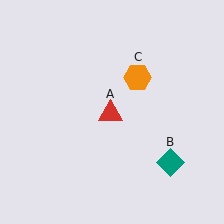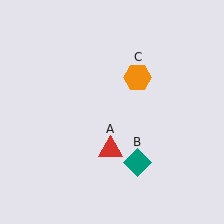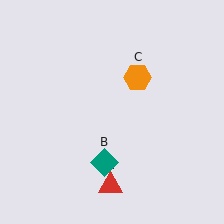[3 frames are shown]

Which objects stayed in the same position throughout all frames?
Orange hexagon (object C) remained stationary.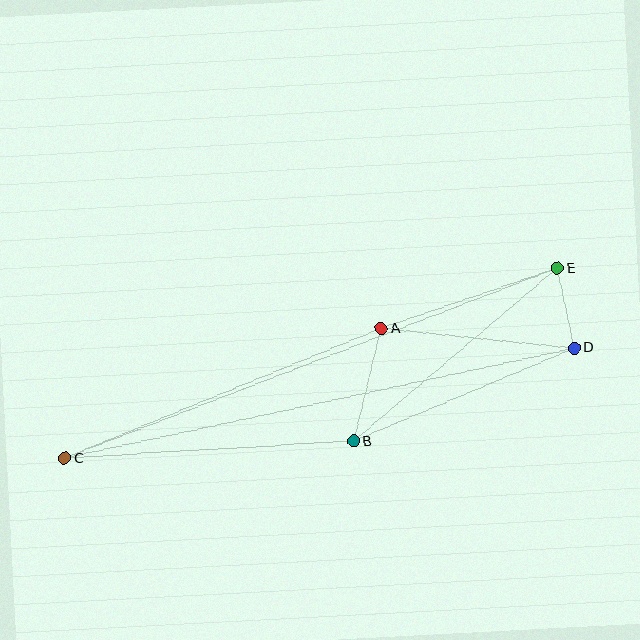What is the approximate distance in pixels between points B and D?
The distance between B and D is approximately 240 pixels.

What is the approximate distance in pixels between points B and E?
The distance between B and E is approximately 268 pixels.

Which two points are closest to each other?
Points D and E are closest to each other.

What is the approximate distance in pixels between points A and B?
The distance between A and B is approximately 116 pixels.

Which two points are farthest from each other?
Points C and E are farthest from each other.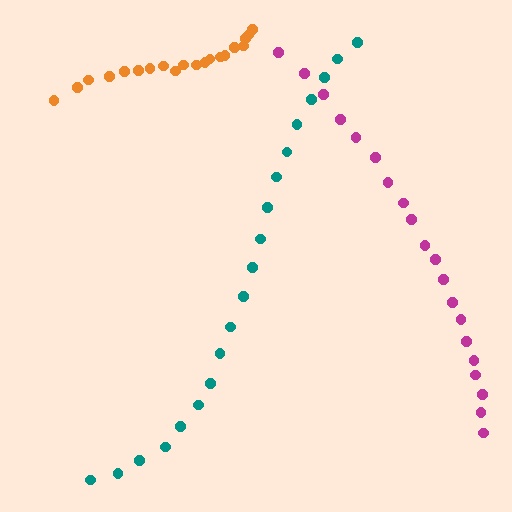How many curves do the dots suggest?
There are 3 distinct paths.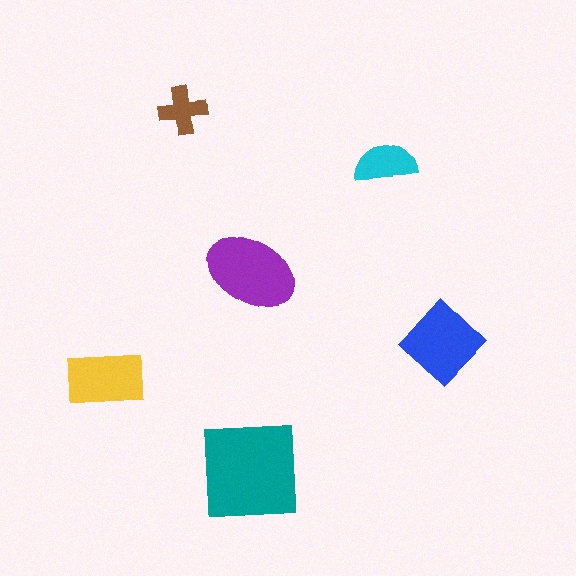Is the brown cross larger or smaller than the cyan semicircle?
Smaller.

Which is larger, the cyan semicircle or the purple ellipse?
The purple ellipse.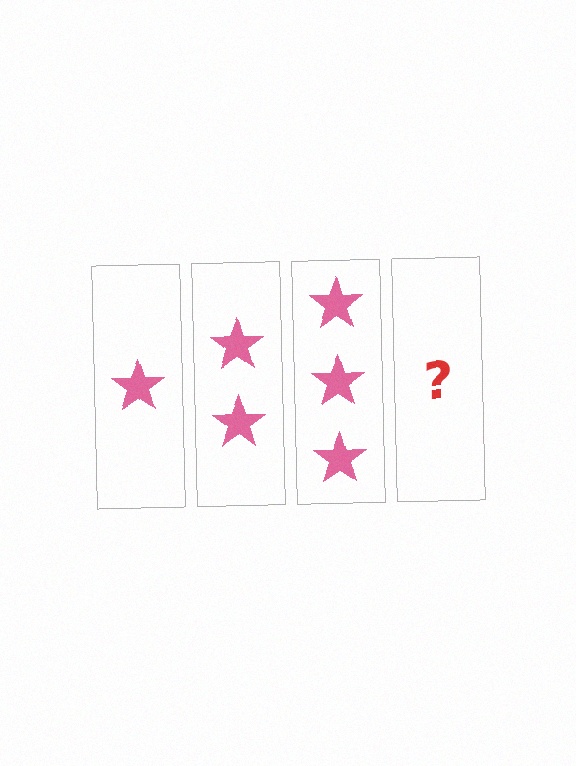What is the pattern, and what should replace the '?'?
The pattern is that each step adds one more star. The '?' should be 4 stars.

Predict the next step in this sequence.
The next step is 4 stars.